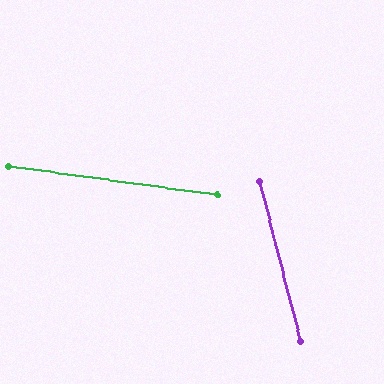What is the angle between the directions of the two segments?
Approximately 68 degrees.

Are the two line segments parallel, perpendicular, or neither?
Neither parallel nor perpendicular — they differ by about 68°.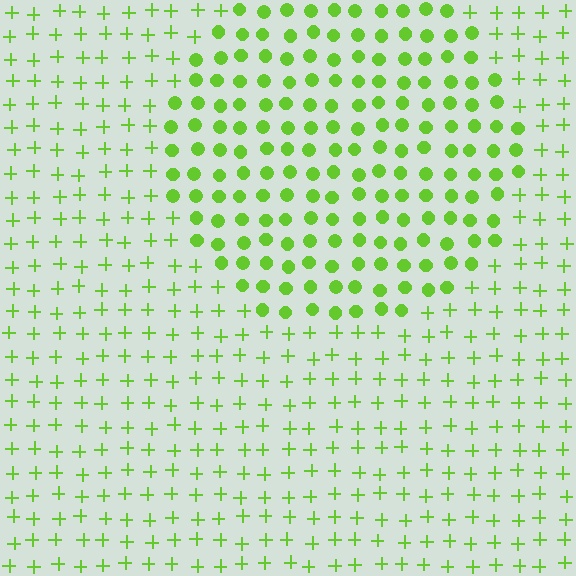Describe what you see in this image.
The image is filled with small lime elements arranged in a uniform grid. A circle-shaped region contains circles, while the surrounding area contains plus signs. The boundary is defined purely by the change in element shape.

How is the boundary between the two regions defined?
The boundary is defined by a change in element shape: circles inside vs. plus signs outside. All elements share the same color and spacing.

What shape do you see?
I see a circle.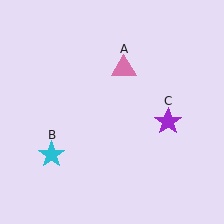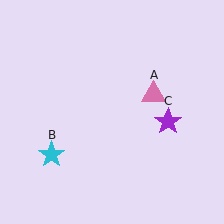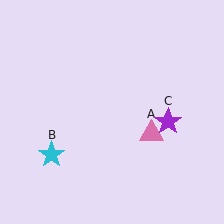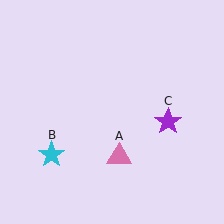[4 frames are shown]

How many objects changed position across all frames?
1 object changed position: pink triangle (object A).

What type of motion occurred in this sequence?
The pink triangle (object A) rotated clockwise around the center of the scene.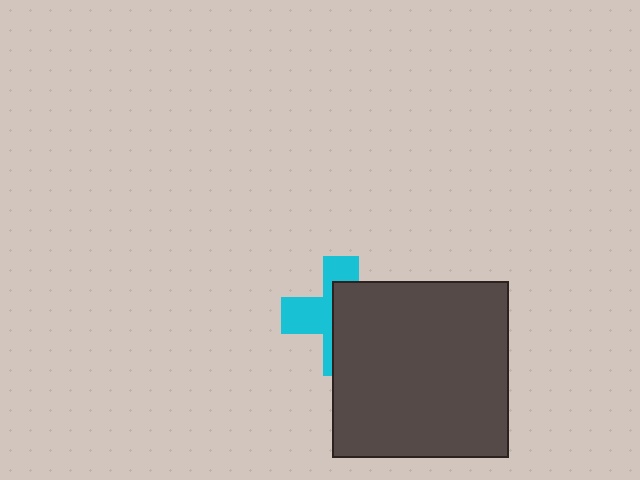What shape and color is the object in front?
The object in front is a dark gray square.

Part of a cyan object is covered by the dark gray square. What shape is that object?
It is a cross.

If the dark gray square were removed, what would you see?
You would see the complete cyan cross.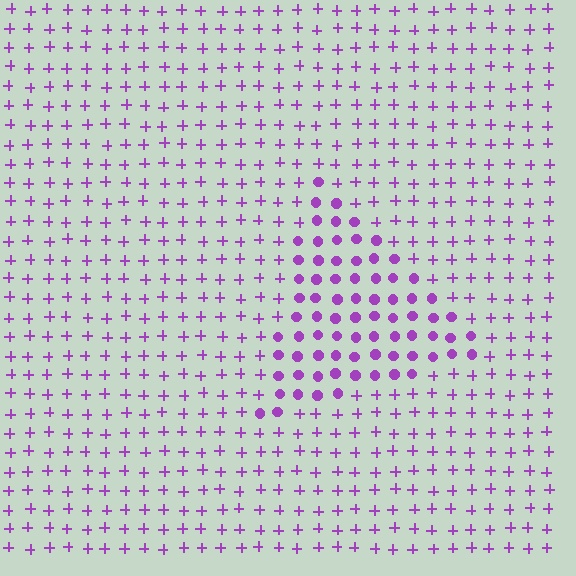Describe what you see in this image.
The image is filled with small purple elements arranged in a uniform grid. A triangle-shaped region contains circles, while the surrounding area contains plus signs. The boundary is defined purely by the change in element shape.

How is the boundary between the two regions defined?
The boundary is defined by a change in element shape: circles inside vs. plus signs outside. All elements share the same color and spacing.